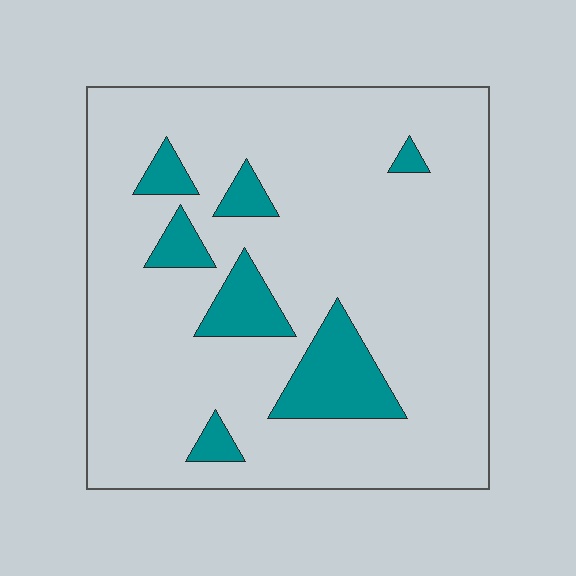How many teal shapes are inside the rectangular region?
7.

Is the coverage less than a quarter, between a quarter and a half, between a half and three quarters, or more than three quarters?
Less than a quarter.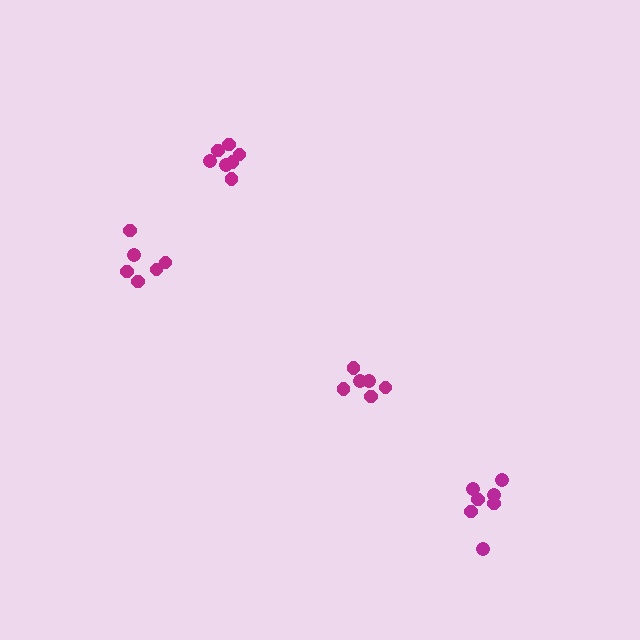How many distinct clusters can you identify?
There are 4 distinct clusters.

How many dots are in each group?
Group 1: 7 dots, Group 2: 7 dots, Group 3: 6 dots, Group 4: 6 dots (26 total).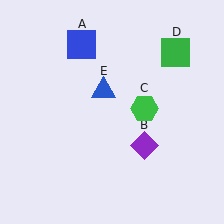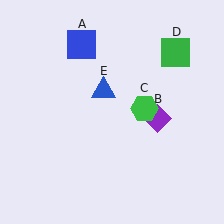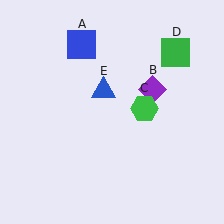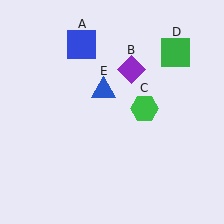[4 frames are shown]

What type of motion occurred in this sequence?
The purple diamond (object B) rotated counterclockwise around the center of the scene.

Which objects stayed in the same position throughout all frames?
Blue square (object A) and green hexagon (object C) and green square (object D) and blue triangle (object E) remained stationary.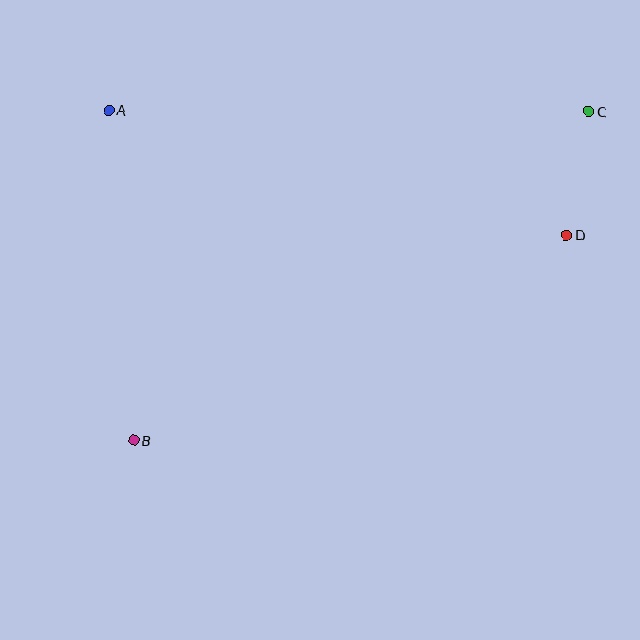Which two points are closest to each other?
Points C and D are closest to each other.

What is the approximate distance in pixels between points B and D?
The distance between B and D is approximately 479 pixels.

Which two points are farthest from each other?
Points B and C are farthest from each other.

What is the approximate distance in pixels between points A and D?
The distance between A and D is approximately 474 pixels.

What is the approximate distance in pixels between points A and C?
The distance between A and C is approximately 480 pixels.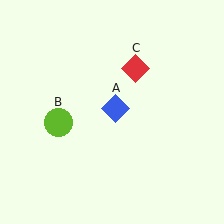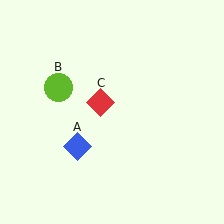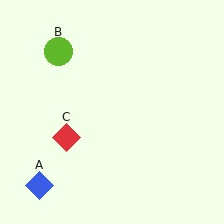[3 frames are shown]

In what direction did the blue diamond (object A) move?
The blue diamond (object A) moved down and to the left.